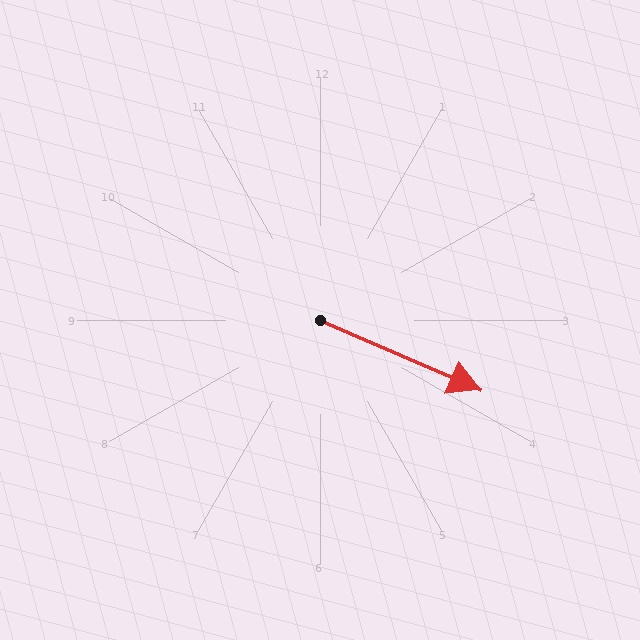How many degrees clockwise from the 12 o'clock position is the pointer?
Approximately 114 degrees.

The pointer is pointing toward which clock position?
Roughly 4 o'clock.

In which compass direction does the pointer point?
Southeast.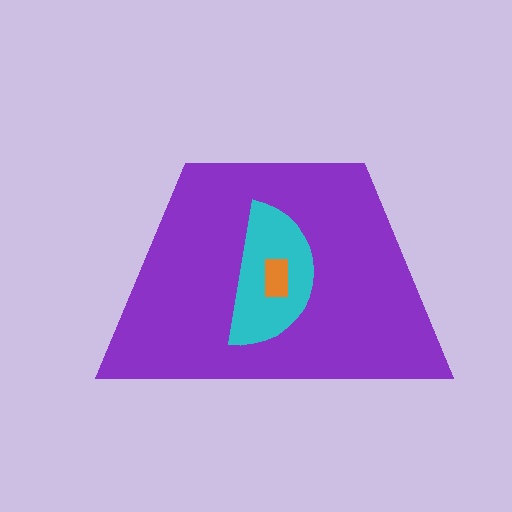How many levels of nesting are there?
3.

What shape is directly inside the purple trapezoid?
The cyan semicircle.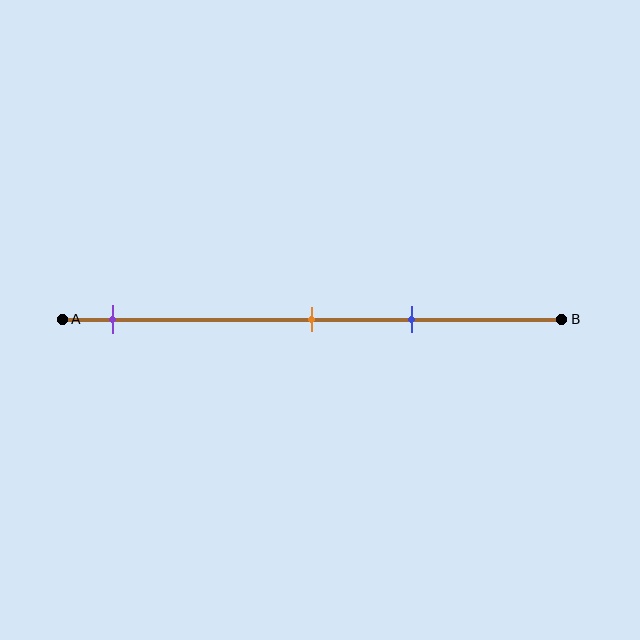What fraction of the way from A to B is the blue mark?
The blue mark is approximately 70% (0.7) of the way from A to B.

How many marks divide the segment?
There are 3 marks dividing the segment.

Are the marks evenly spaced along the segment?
No, the marks are not evenly spaced.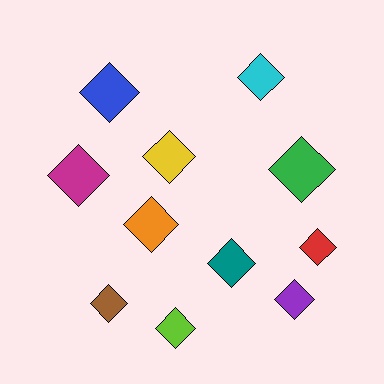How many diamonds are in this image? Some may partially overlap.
There are 11 diamonds.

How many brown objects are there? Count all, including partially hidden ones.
There is 1 brown object.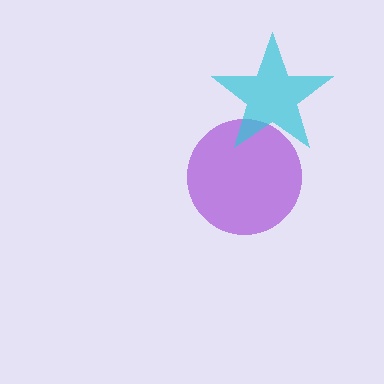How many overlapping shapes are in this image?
There are 2 overlapping shapes in the image.